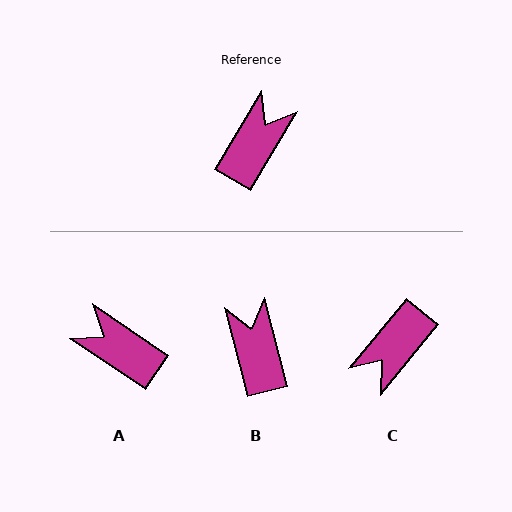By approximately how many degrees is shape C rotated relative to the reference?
Approximately 171 degrees counter-clockwise.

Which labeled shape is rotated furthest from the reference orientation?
C, about 171 degrees away.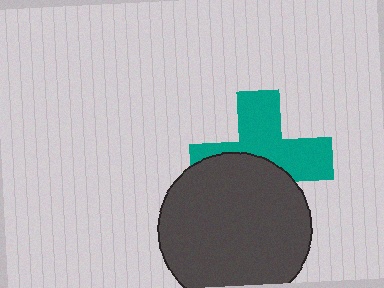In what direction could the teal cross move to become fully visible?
The teal cross could move up. That would shift it out from behind the dark gray circle entirely.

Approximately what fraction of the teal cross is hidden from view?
Roughly 46% of the teal cross is hidden behind the dark gray circle.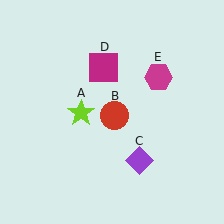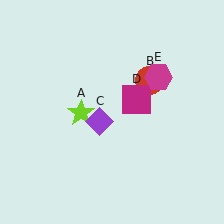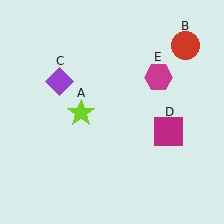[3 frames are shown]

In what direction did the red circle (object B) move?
The red circle (object B) moved up and to the right.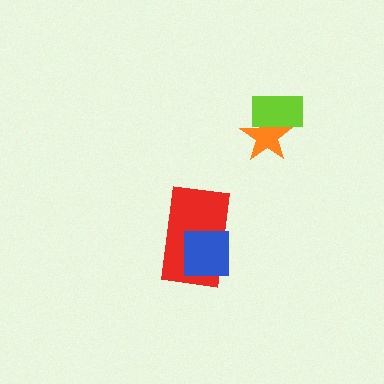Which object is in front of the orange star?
The lime rectangle is in front of the orange star.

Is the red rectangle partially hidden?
Yes, it is partially covered by another shape.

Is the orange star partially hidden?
Yes, it is partially covered by another shape.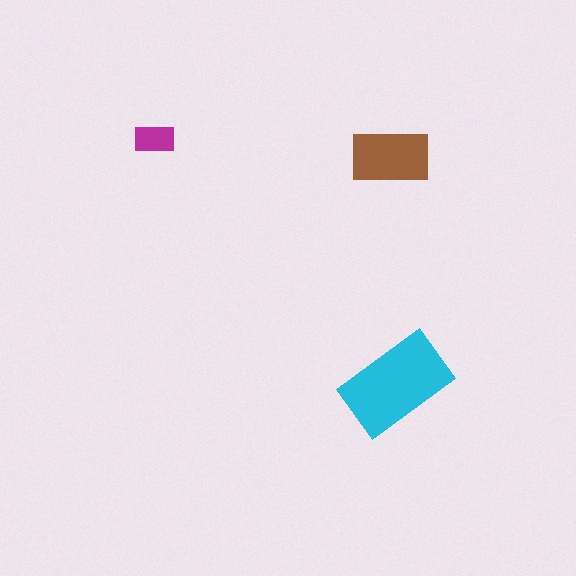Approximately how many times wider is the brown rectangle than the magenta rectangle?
About 2 times wider.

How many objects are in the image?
There are 3 objects in the image.